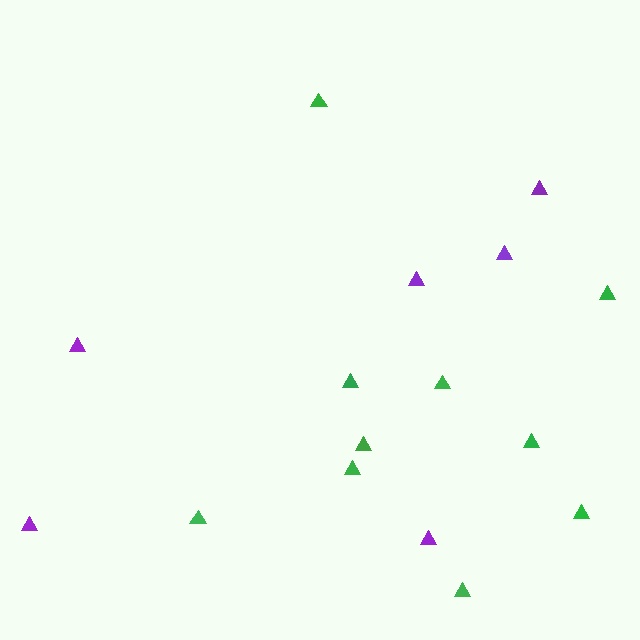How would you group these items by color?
There are 2 groups: one group of purple triangles (6) and one group of green triangles (10).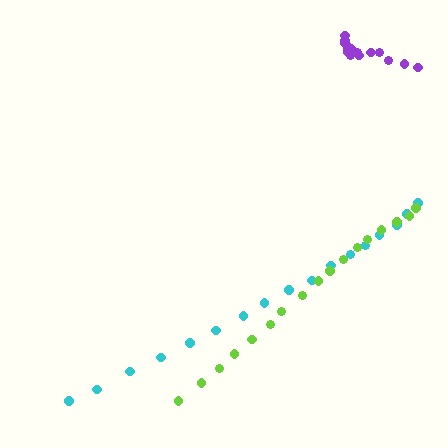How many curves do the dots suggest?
There are 3 distinct paths.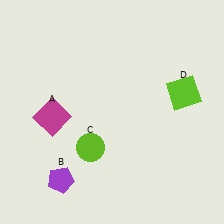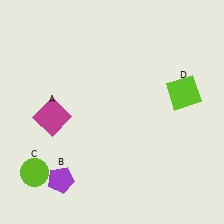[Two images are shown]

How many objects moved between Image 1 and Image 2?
1 object moved between the two images.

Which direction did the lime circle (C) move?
The lime circle (C) moved left.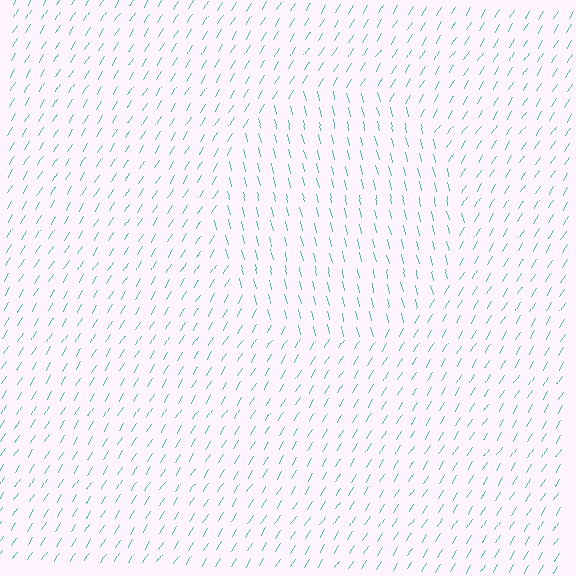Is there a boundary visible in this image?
Yes, there is a texture boundary formed by a change in line orientation.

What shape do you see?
I see a circle.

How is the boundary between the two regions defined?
The boundary is defined purely by a change in line orientation (approximately 45 degrees difference). All lines are the same color and thickness.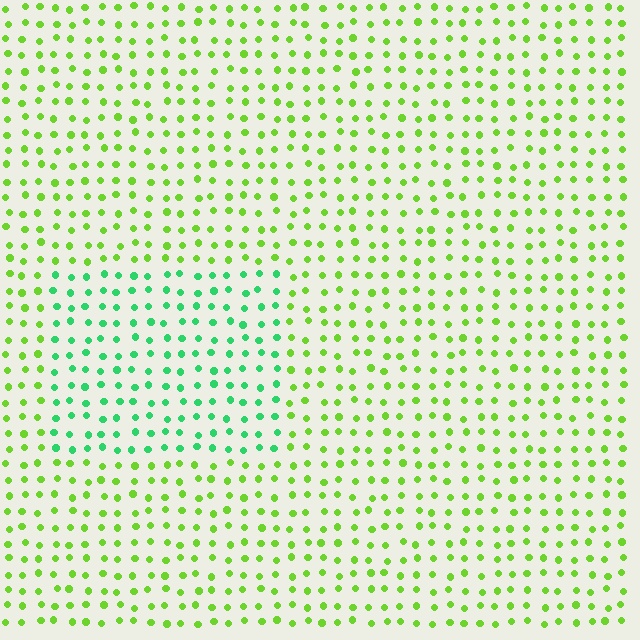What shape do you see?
I see a rectangle.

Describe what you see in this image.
The image is filled with small lime elements in a uniform arrangement. A rectangle-shaped region is visible where the elements are tinted to a slightly different hue, forming a subtle color boundary.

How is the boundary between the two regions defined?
The boundary is defined purely by a slight shift in hue (about 45 degrees). Spacing, size, and orientation are identical on both sides.